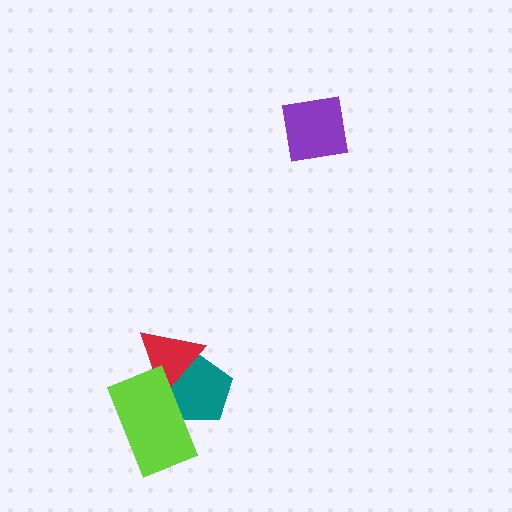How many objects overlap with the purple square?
0 objects overlap with the purple square.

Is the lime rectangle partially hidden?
No, no other shape covers it.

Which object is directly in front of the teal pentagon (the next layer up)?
The red triangle is directly in front of the teal pentagon.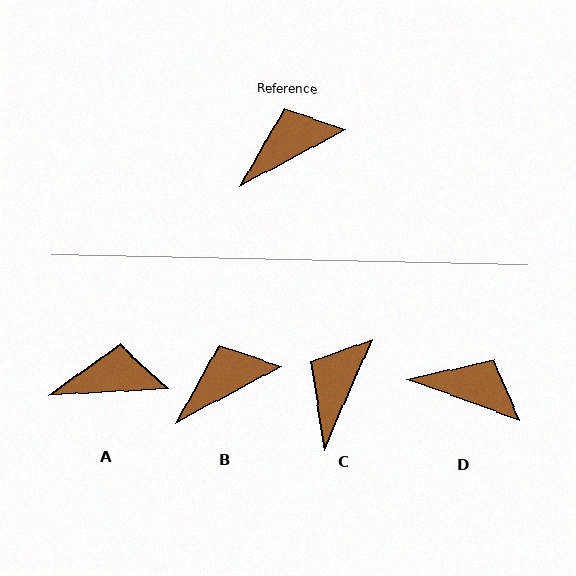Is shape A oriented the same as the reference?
No, it is off by about 25 degrees.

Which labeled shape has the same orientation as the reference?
B.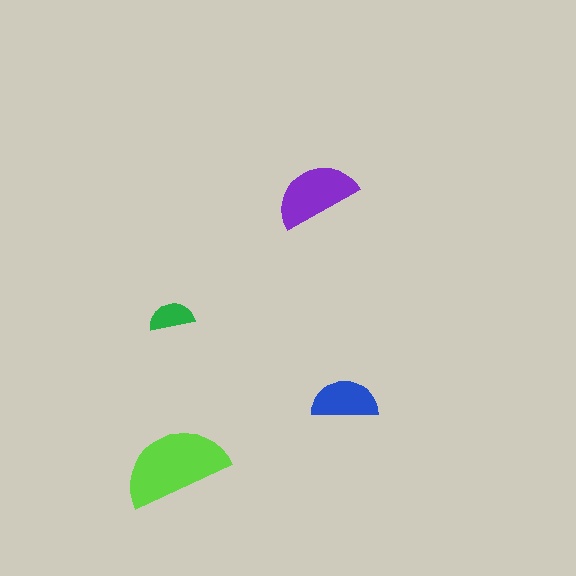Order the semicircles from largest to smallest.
the lime one, the purple one, the blue one, the green one.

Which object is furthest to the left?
The green semicircle is leftmost.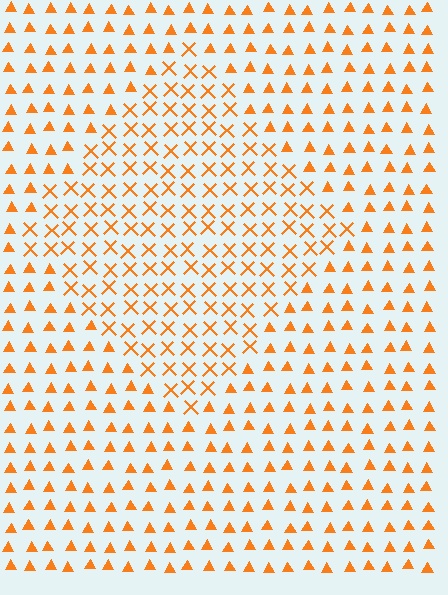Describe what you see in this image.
The image is filled with small orange elements arranged in a uniform grid. A diamond-shaped region contains X marks, while the surrounding area contains triangles. The boundary is defined purely by the change in element shape.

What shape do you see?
I see a diamond.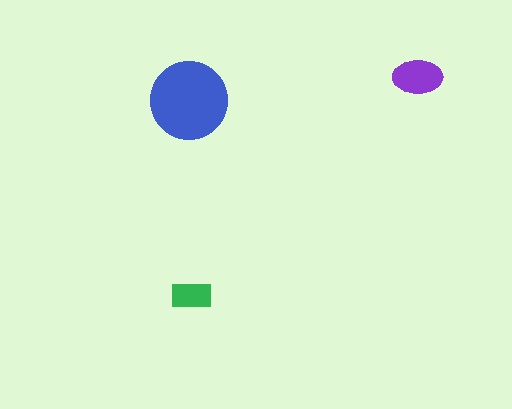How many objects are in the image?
There are 3 objects in the image.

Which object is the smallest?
The green rectangle.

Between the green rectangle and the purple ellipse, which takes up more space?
The purple ellipse.